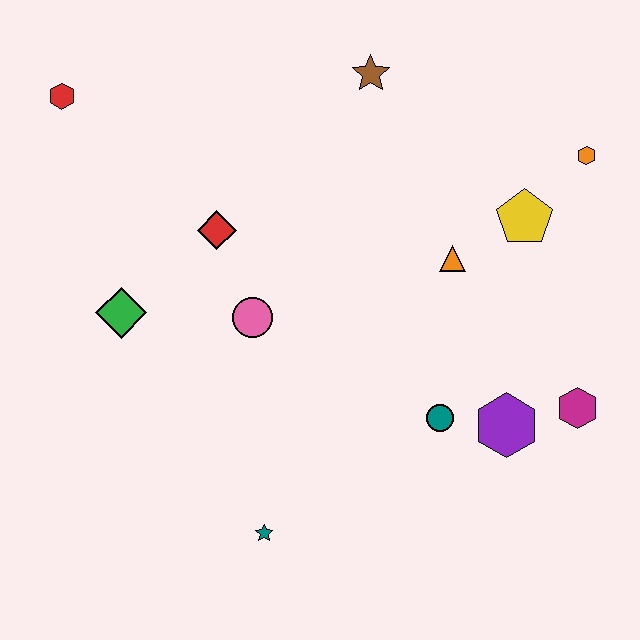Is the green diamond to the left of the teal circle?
Yes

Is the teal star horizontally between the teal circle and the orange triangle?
No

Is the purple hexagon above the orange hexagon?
No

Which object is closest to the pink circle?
The red diamond is closest to the pink circle.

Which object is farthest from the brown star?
The teal star is farthest from the brown star.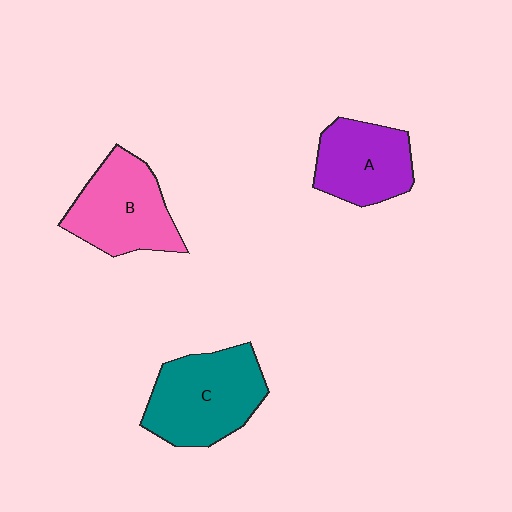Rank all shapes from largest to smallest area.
From largest to smallest: C (teal), B (pink), A (purple).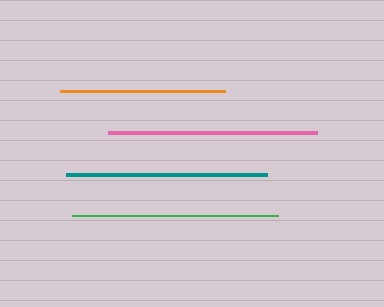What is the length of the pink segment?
The pink segment is approximately 209 pixels long.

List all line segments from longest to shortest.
From longest to shortest: pink, green, teal, orange.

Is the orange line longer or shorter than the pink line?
The pink line is longer than the orange line.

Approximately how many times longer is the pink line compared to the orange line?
The pink line is approximately 1.3 times the length of the orange line.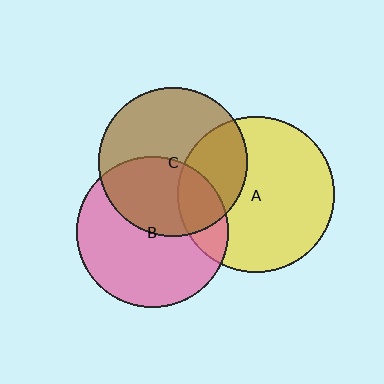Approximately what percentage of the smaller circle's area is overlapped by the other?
Approximately 30%.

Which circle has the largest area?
Circle A (yellow).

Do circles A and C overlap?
Yes.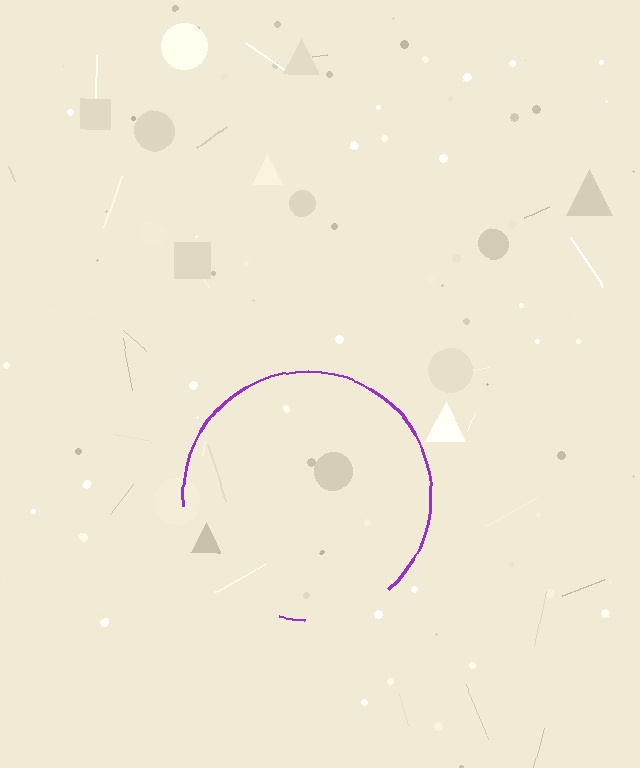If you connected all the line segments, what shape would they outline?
They would outline a circle.